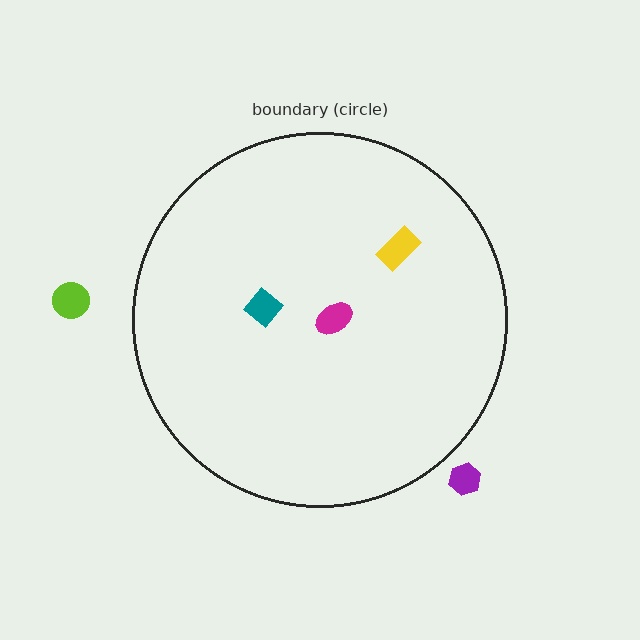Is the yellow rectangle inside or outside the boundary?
Inside.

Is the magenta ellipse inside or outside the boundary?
Inside.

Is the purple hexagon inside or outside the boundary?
Outside.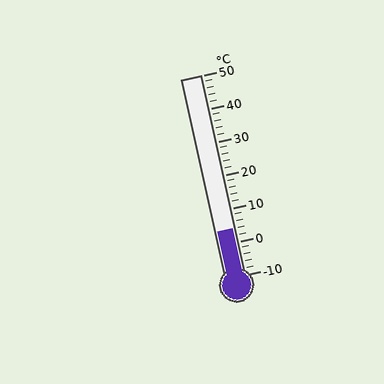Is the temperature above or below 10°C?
The temperature is below 10°C.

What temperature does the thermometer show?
The thermometer shows approximately 4°C.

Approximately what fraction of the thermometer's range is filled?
The thermometer is filled to approximately 25% of its range.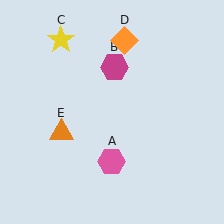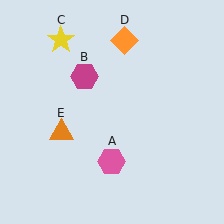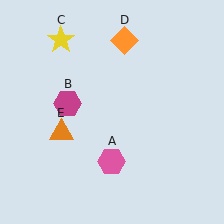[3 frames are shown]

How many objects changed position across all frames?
1 object changed position: magenta hexagon (object B).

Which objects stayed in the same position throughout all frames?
Pink hexagon (object A) and yellow star (object C) and orange diamond (object D) and orange triangle (object E) remained stationary.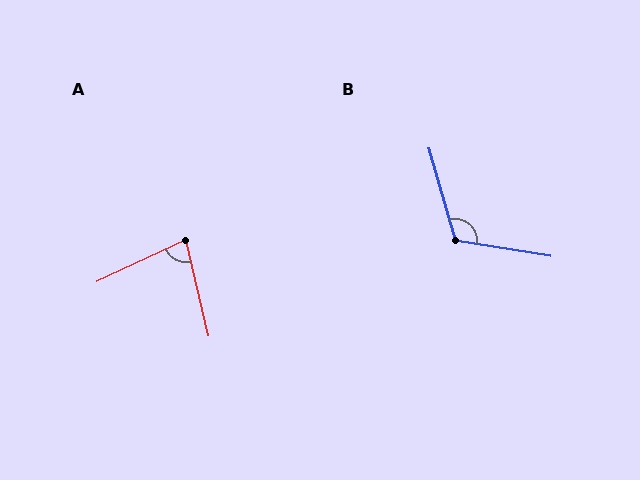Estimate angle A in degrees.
Approximately 78 degrees.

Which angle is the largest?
B, at approximately 115 degrees.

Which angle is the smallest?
A, at approximately 78 degrees.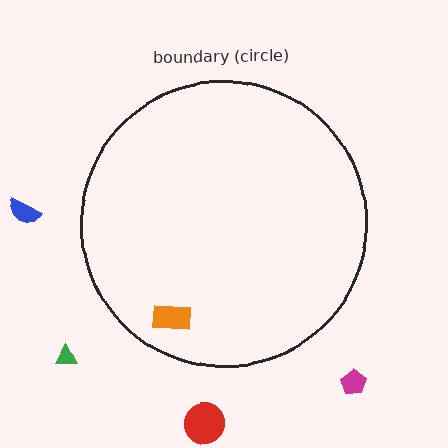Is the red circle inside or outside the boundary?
Outside.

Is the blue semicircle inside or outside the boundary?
Outside.